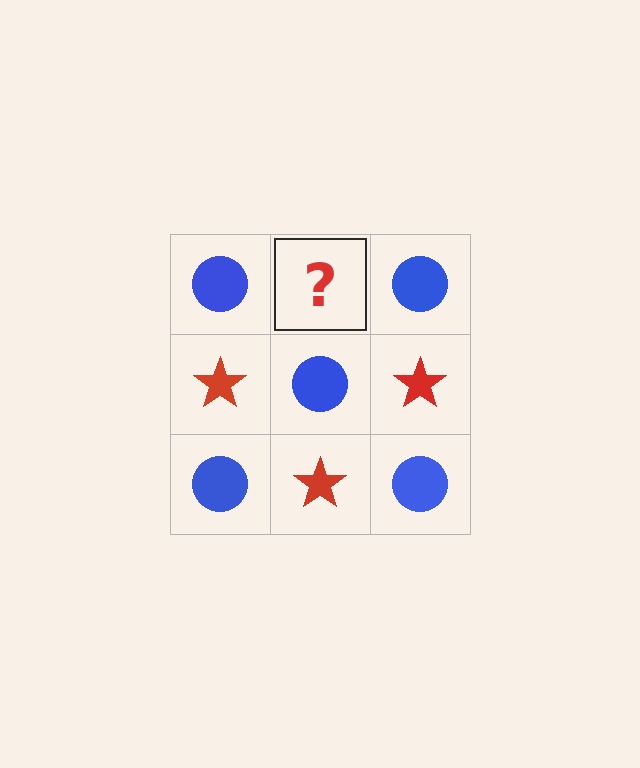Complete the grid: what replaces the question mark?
The question mark should be replaced with a red star.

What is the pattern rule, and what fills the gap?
The rule is that it alternates blue circle and red star in a checkerboard pattern. The gap should be filled with a red star.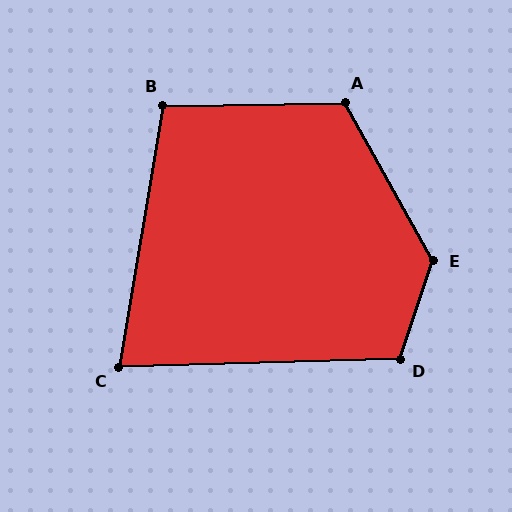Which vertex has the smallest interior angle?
C, at approximately 79 degrees.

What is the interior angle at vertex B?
Approximately 100 degrees (obtuse).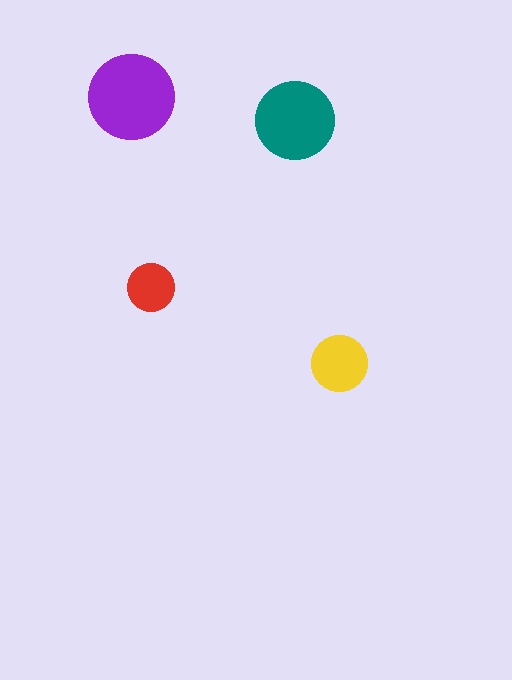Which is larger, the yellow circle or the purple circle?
The purple one.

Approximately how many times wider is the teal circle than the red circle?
About 1.5 times wider.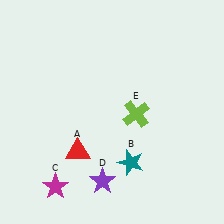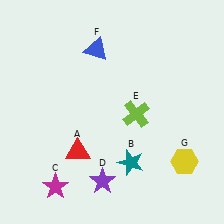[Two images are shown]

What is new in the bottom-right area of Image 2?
A yellow hexagon (G) was added in the bottom-right area of Image 2.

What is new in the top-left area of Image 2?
A blue triangle (F) was added in the top-left area of Image 2.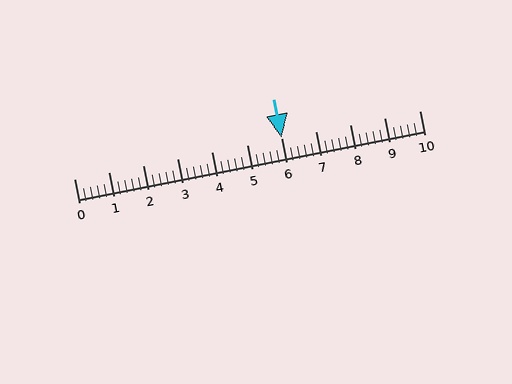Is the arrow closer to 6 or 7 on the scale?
The arrow is closer to 6.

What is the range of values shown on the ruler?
The ruler shows values from 0 to 10.